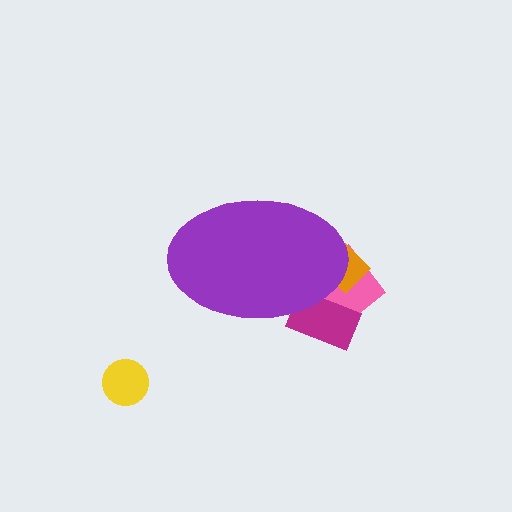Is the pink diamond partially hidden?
Yes, the pink diamond is partially hidden behind the purple ellipse.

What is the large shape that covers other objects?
A purple ellipse.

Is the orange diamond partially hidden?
Yes, the orange diamond is partially hidden behind the purple ellipse.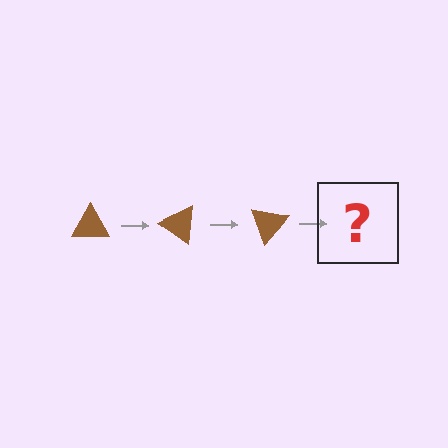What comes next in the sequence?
The next element should be a brown triangle rotated 105 degrees.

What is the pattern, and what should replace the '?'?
The pattern is that the triangle rotates 35 degrees each step. The '?' should be a brown triangle rotated 105 degrees.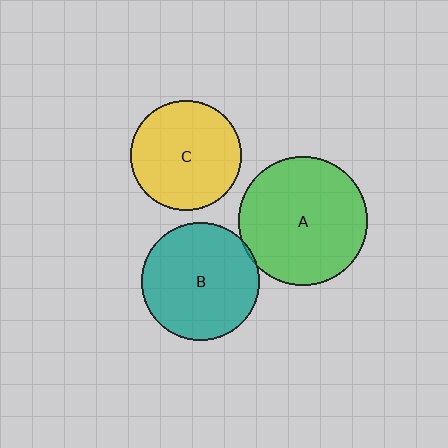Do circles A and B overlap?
Yes.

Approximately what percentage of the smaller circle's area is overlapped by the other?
Approximately 5%.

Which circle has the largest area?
Circle A (green).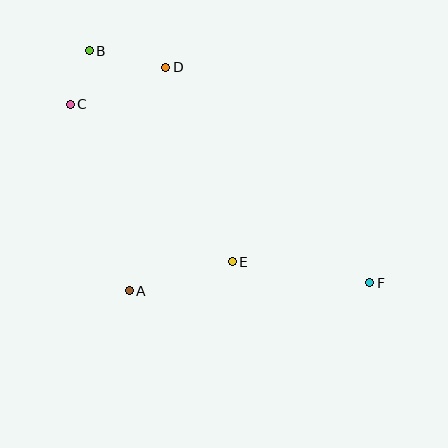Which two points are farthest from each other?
Points B and F are farthest from each other.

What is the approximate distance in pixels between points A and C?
The distance between A and C is approximately 195 pixels.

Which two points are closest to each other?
Points B and C are closest to each other.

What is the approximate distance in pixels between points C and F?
The distance between C and F is approximately 349 pixels.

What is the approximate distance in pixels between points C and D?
The distance between C and D is approximately 102 pixels.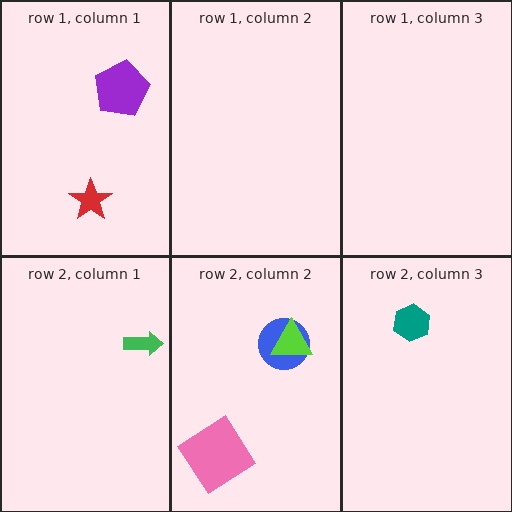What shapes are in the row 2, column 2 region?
The blue circle, the lime triangle, the pink diamond.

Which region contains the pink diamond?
The row 2, column 2 region.